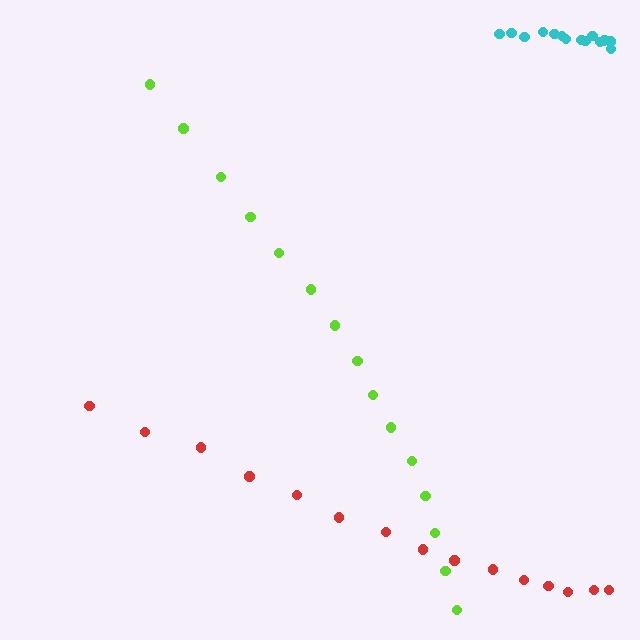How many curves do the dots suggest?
There are 3 distinct paths.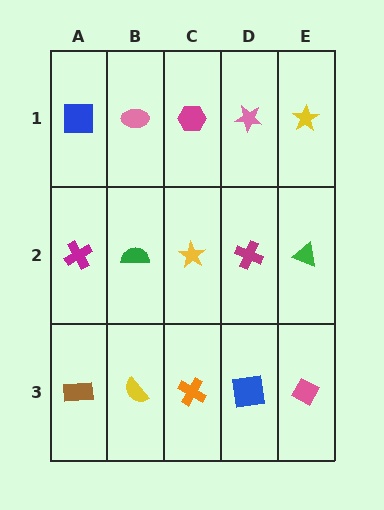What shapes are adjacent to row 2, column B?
A pink ellipse (row 1, column B), a yellow semicircle (row 3, column B), a magenta cross (row 2, column A), a yellow star (row 2, column C).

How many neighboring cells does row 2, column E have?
3.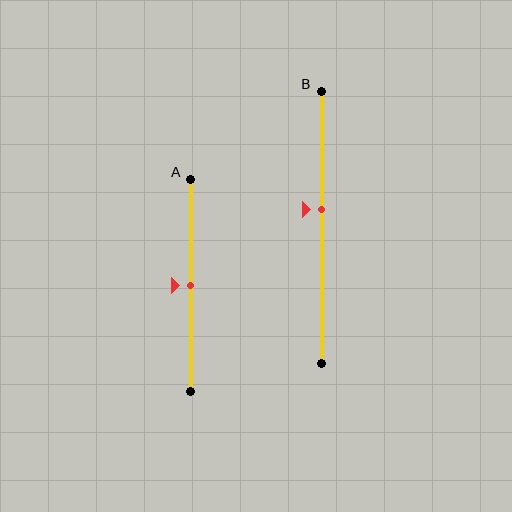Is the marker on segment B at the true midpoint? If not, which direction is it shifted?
No, the marker on segment B is shifted upward by about 7% of the segment length.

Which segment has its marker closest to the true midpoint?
Segment A has its marker closest to the true midpoint.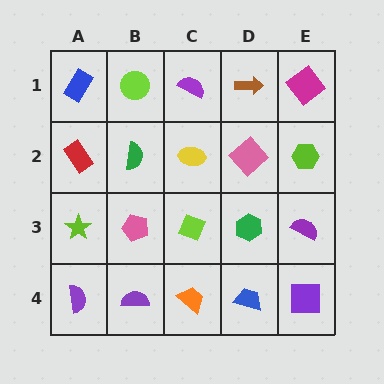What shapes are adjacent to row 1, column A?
A red rectangle (row 2, column A), a lime circle (row 1, column B).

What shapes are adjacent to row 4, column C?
A lime diamond (row 3, column C), a purple semicircle (row 4, column B), a blue trapezoid (row 4, column D).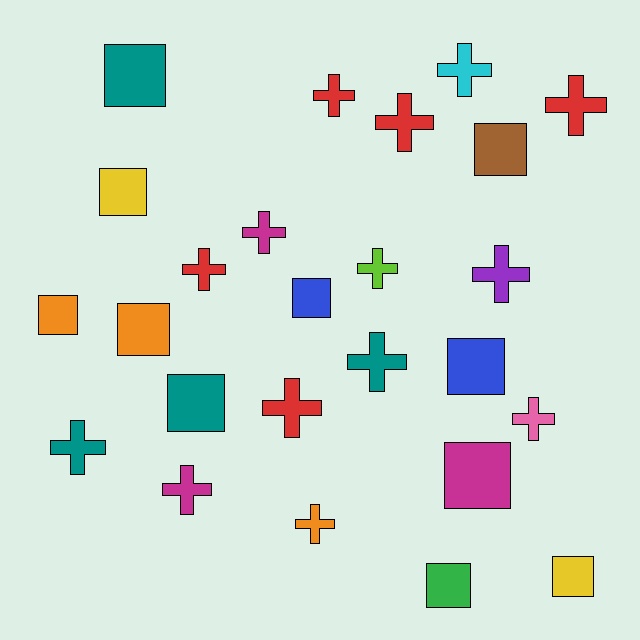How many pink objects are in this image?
There is 1 pink object.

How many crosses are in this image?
There are 14 crosses.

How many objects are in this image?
There are 25 objects.